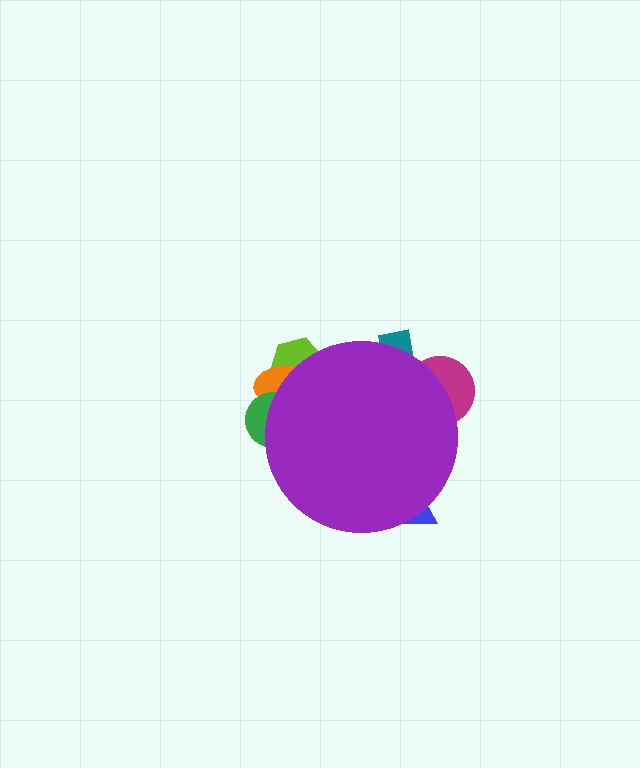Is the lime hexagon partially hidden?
Yes, the lime hexagon is partially hidden behind the purple circle.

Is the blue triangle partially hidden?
Yes, the blue triangle is partially hidden behind the purple circle.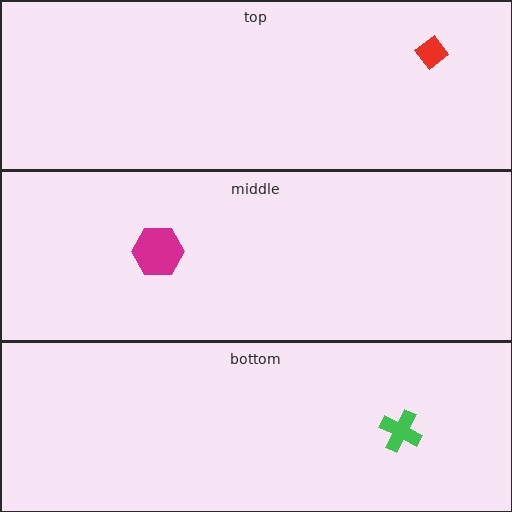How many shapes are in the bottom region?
1.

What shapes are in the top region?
The red diamond.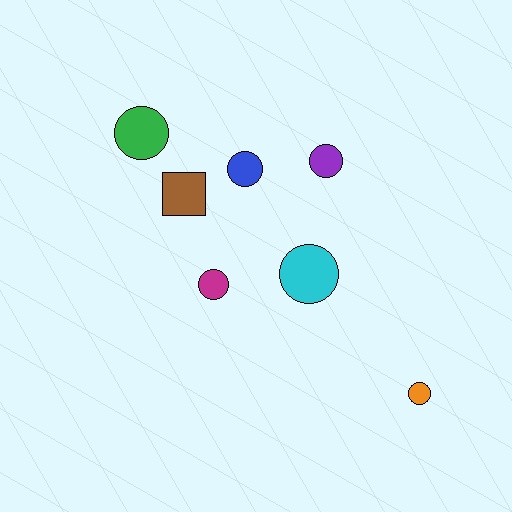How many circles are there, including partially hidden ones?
There are 6 circles.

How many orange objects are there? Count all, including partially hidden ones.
There is 1 orange object.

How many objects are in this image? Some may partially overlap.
There are 7 objects.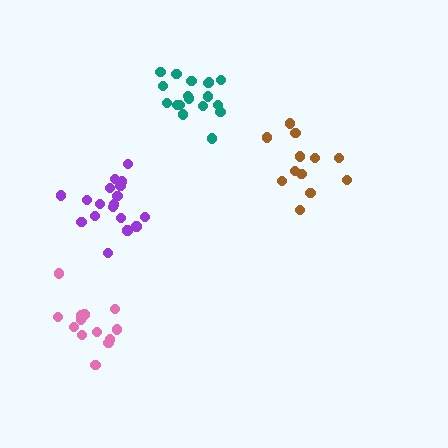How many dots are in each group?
Group 1: 18 dots, Group 2: 12 dots, Group 3: 18 dots, Group 4: 13 dots (61 total).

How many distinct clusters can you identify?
There are 4 distinct clusters.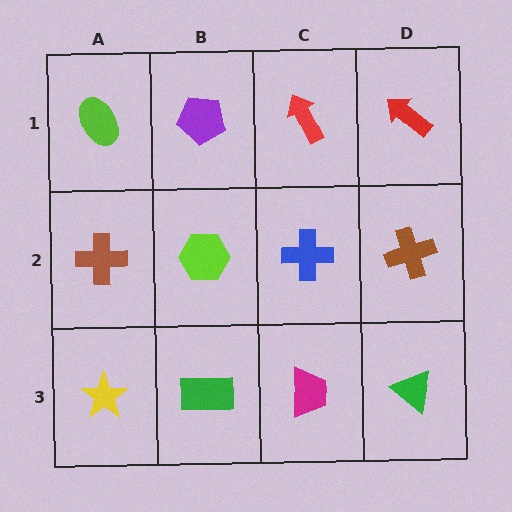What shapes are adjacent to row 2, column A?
A lime ellipse (row 1, column A), a yellow star (row 3, column A), a lime hexagon (row 2, column B).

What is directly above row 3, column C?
A blue cross.